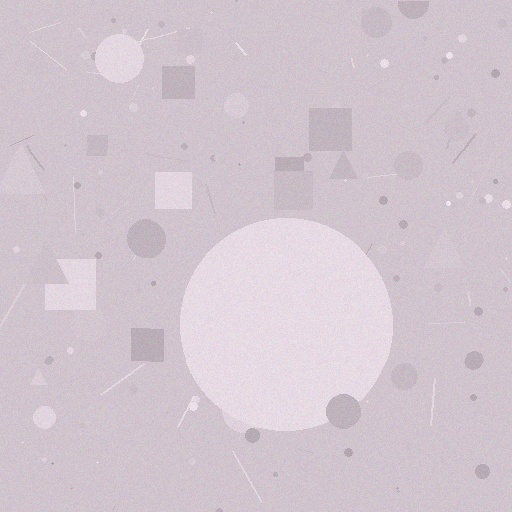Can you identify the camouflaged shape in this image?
The camouflaged shape is a circle.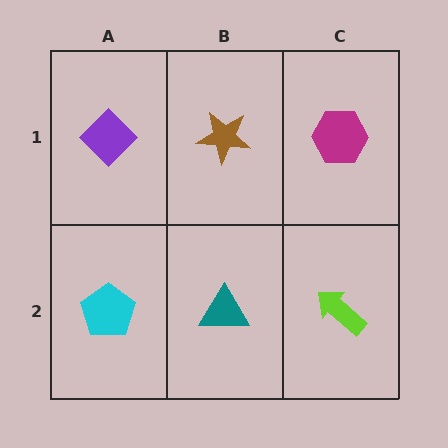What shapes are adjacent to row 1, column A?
A cyan pentagon (row 2, column A), a brown star (row 1, column B).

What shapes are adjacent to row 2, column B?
A brown star (row 1, column B), a cyan pentagon (row 2, column A), a lime arrow (row 2, column C).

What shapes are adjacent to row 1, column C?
A lime arrow (row 2, column C), a brown star (row 1, column B).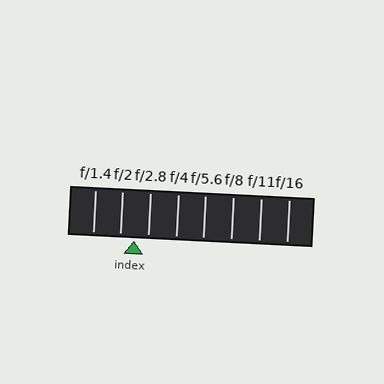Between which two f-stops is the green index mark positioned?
The index mark is between f/2 and f/2.8.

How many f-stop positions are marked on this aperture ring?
There are 8 f-stop positions marked.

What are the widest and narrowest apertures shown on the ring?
The widest aperture shown is f/1.4 and the narrowest is f/16.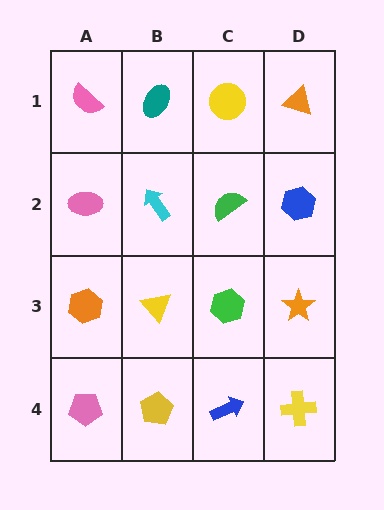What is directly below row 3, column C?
A blue arrow.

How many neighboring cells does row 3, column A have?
3.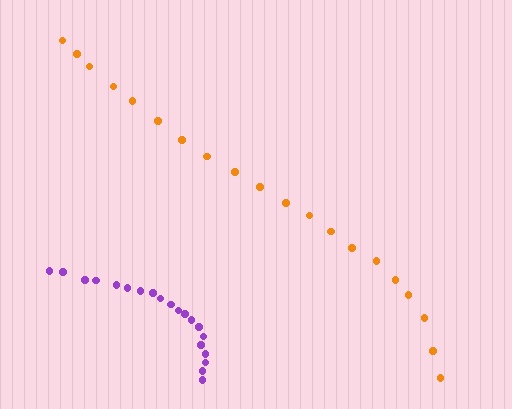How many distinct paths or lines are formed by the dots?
There are 2 distinct paths.